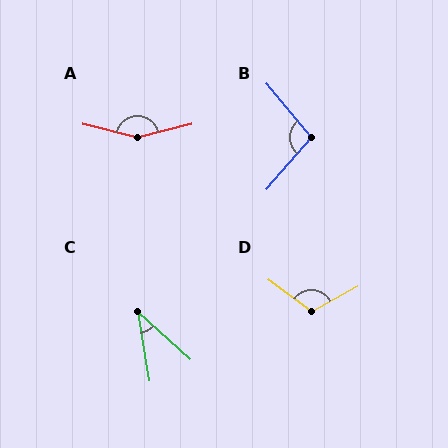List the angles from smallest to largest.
C (38°), B (100°), D (114°), A (152°).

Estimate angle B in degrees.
Approximately 100 degrees.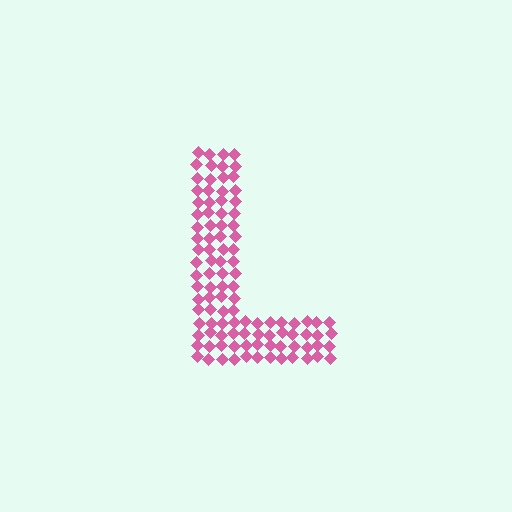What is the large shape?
The large shape is the letter L.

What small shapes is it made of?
It is made of small diamonds.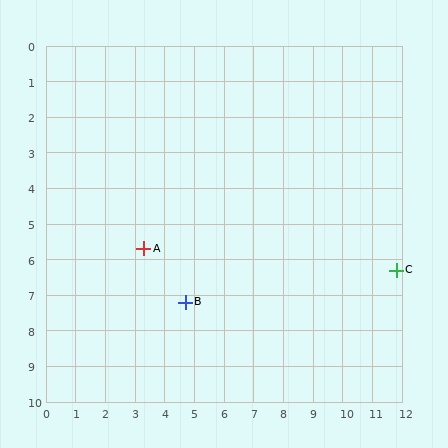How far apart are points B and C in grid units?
Points B and C are about 7.2 grid units apart.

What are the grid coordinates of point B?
Point B is at approximately (4.7, 7.2).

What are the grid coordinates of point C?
Point C is at approximately (11.8, 6.3).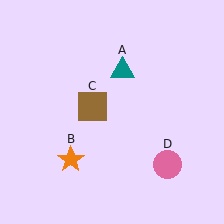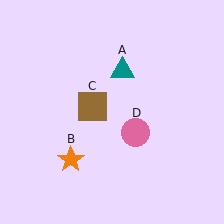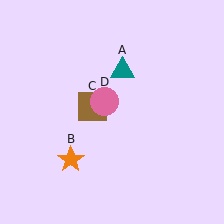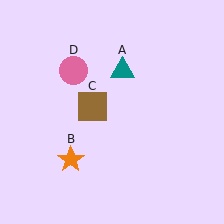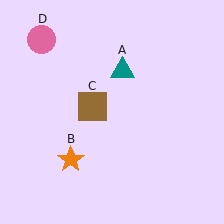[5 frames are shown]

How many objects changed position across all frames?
1 object changed position: pink circle (object D).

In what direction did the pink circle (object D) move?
The pink circle (object D) moved up and to the left.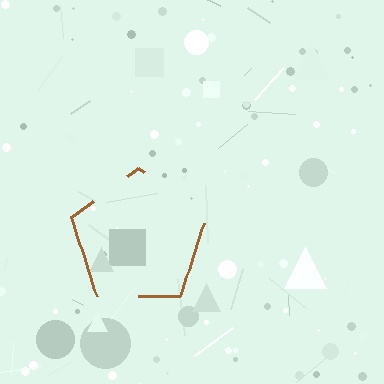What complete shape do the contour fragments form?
The contour fragments form a pentagon.